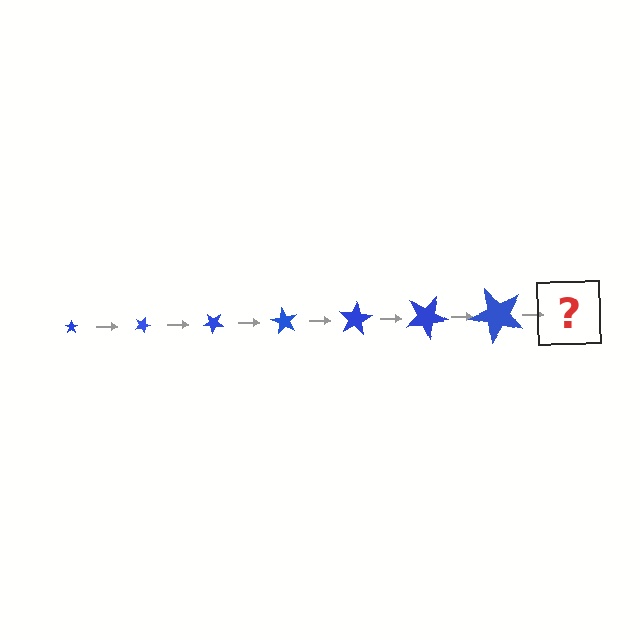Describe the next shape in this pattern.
It should be a star, larger than the previous one and rotated 140 degrees from the start.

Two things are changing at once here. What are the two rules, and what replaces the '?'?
The two rules are that the star grows larger each step and it rotates 20 degrees each step. The '?' should be a star, larger than the previous one and rotated 140 degrees from the start.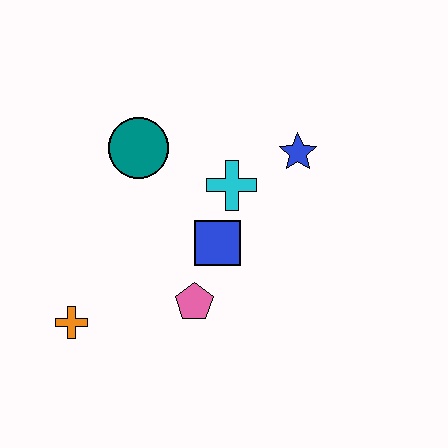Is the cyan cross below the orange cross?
No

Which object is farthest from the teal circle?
The orange cross is farthest from the teal circle.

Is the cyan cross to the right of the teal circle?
Yes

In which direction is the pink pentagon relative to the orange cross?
The pink pentagon is to the right of the orange cross.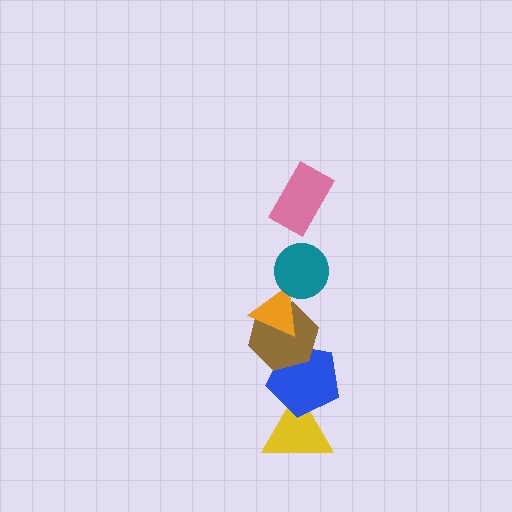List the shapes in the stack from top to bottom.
From top to bottom: the pink rectangle, the teal circle, the orange triangle, the brown hexagon, the blue pentagon, the yellow triangle.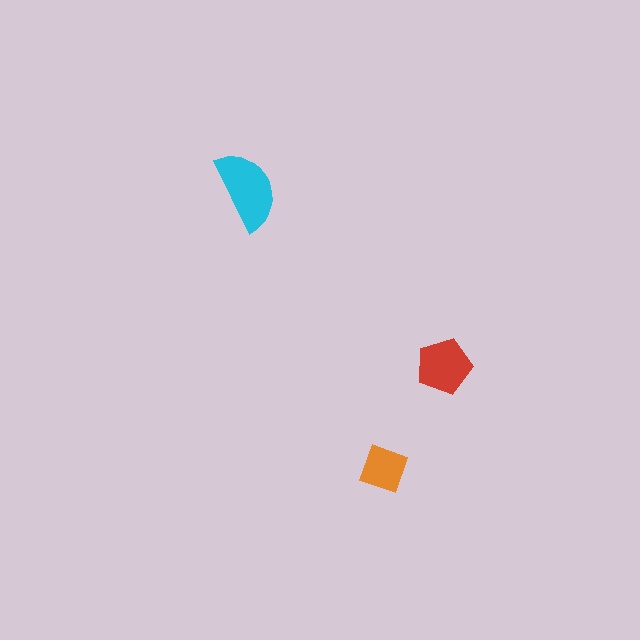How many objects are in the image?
There are 3 objects in the image.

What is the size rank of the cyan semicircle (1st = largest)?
1st.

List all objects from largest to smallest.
The cyan semicircle, the red pentagon, the orange diamond.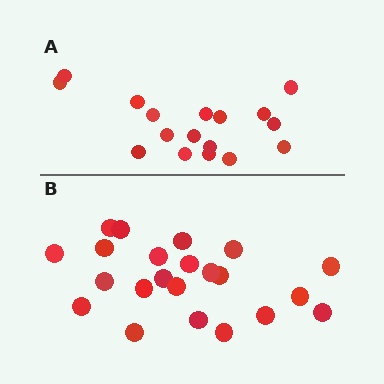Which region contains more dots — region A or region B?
Region B (the bottom region) has more dots.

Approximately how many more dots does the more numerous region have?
Region B has about 5 more dots than region A.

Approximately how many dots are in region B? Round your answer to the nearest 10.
About 20 dots. (The exact count is 22, which rounds to 20.)